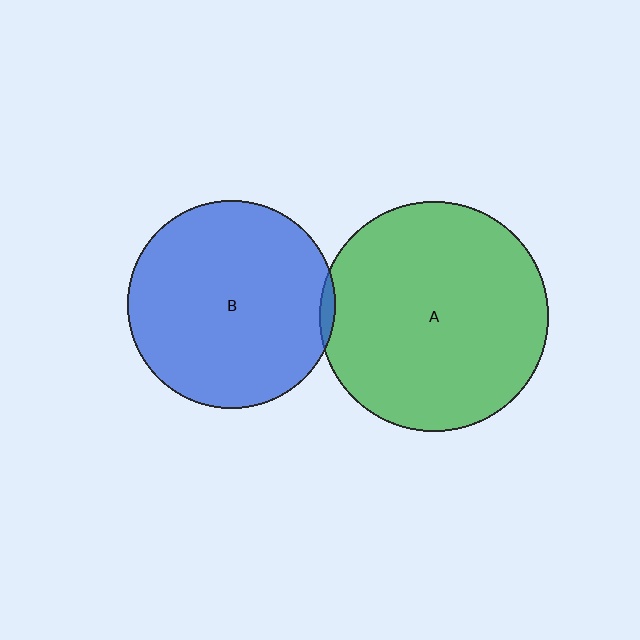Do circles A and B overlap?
Yes.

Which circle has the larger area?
Circle A (green).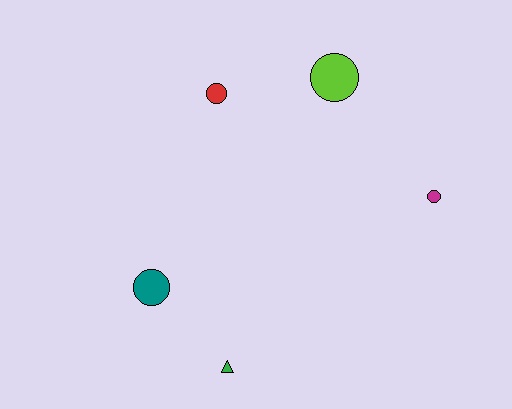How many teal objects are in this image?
There is 1 teal object.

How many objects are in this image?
There are 5 objects.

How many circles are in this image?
There are 4 circles.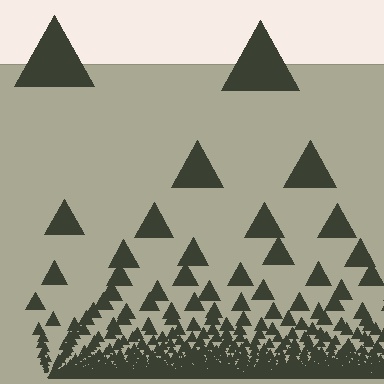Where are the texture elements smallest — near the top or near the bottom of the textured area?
Near the bottom.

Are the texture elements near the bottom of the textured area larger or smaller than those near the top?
Smaller. The gradient is inverted — elements near the bottom are smaller and denser.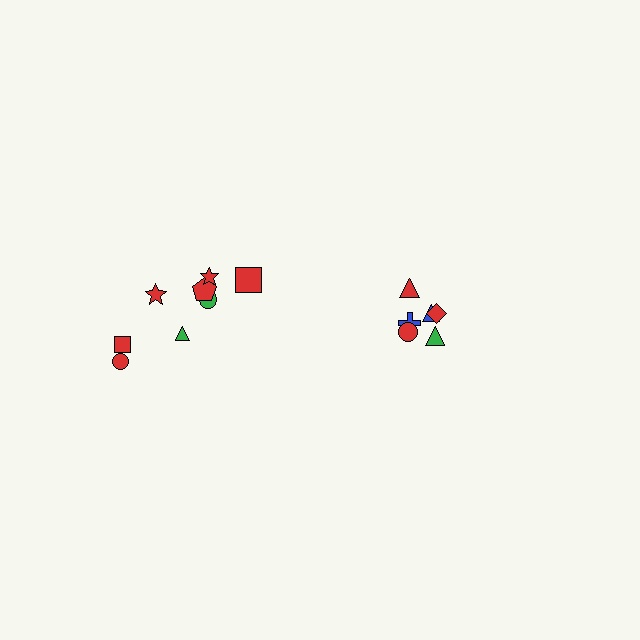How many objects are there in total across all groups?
There are 14 objects.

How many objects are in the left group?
There are 8 objects.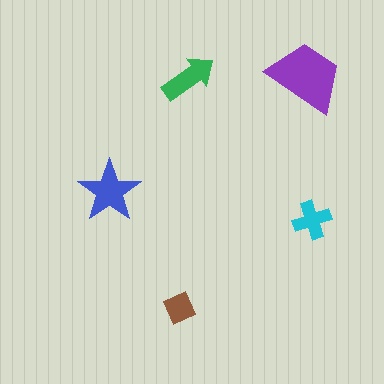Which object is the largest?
The purple trapezoid.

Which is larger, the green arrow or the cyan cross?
The green arrow.